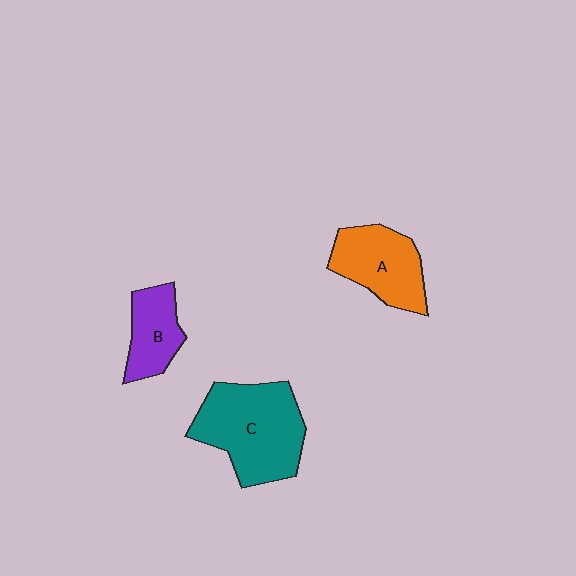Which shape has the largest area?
Shape C (teal).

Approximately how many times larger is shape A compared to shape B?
Approximately 1.4 times.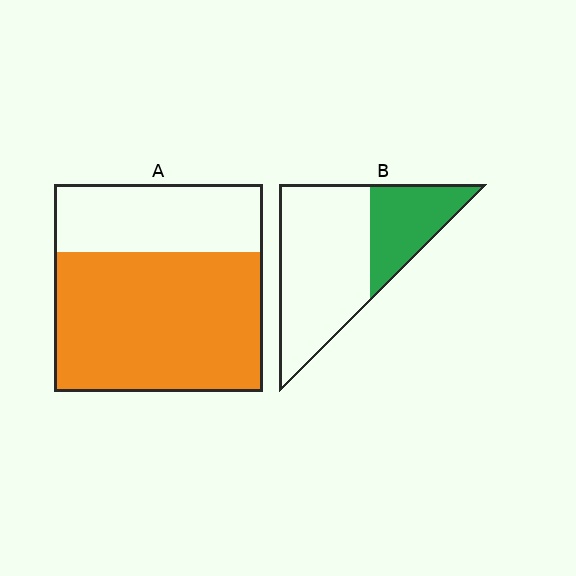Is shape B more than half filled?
No.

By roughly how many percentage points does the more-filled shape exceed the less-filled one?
By roughly 35 percentage points (A over B).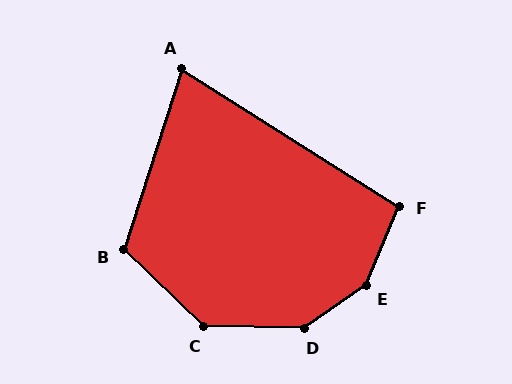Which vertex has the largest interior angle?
E, at approximately 148 degrees.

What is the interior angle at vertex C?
Approximately 137 degrees (obtuse).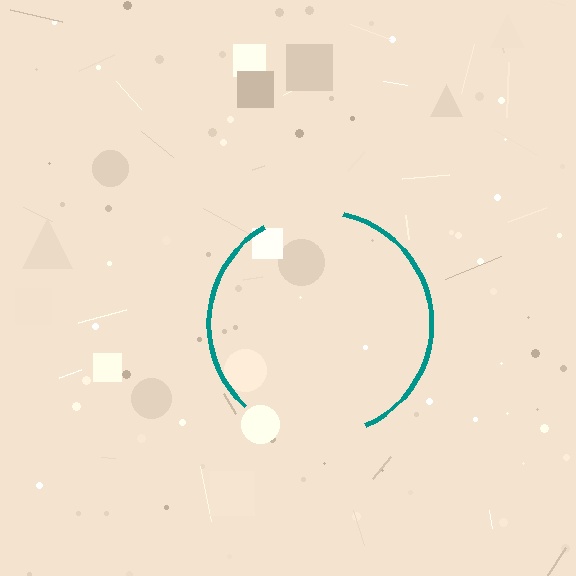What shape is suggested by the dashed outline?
The dashed outline suggests a circle.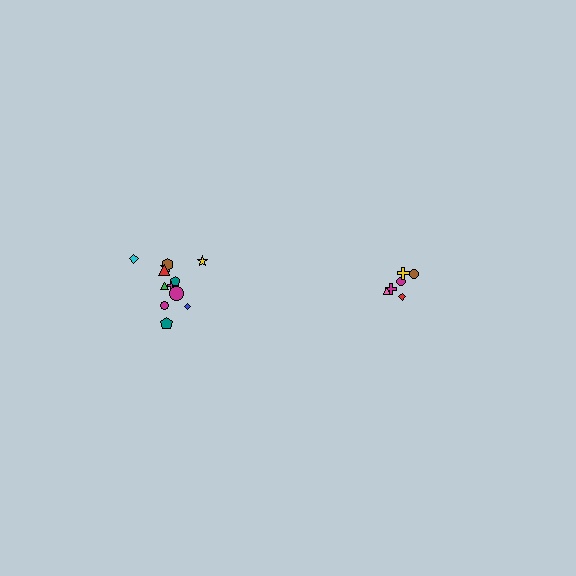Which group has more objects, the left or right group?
The left group.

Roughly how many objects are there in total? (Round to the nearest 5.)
Roughly 20 objects in total.